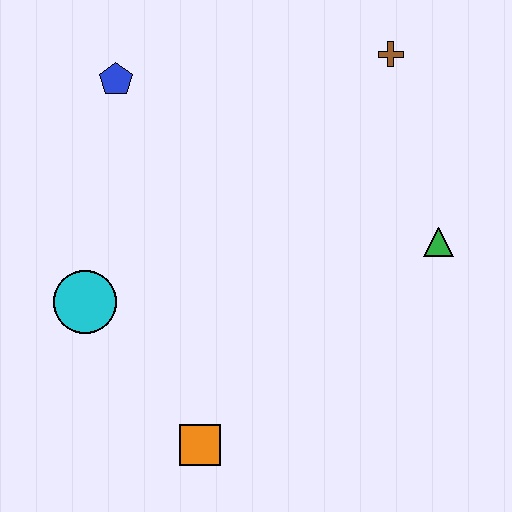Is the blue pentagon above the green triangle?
Yes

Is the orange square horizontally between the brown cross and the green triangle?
No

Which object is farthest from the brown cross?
The orange square is farthest from the brown cross.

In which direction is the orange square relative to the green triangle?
The orange square is to the left of the green triangle.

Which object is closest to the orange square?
The cyan circle is closest to the orange square.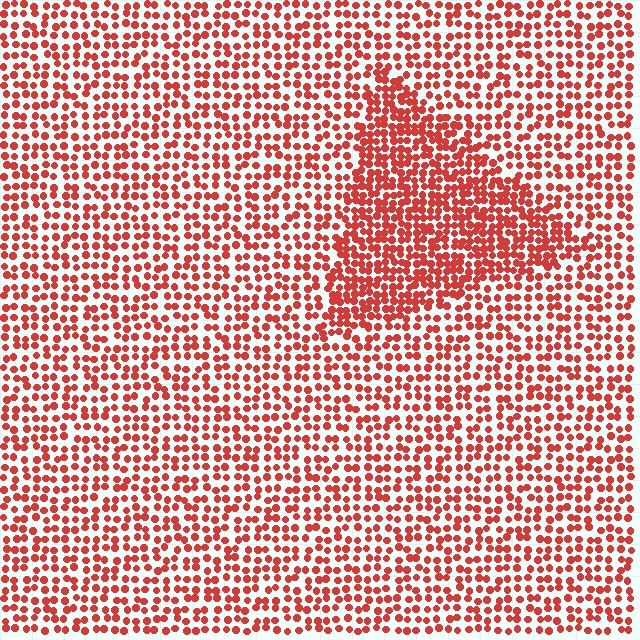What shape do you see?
I see a triangle.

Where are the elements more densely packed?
The elements are more densely packed inside the triangle boundary.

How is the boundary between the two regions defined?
The boundary is defined by a change in element density (approximately 1.7x ratio). All elements are the same color, size, and shape.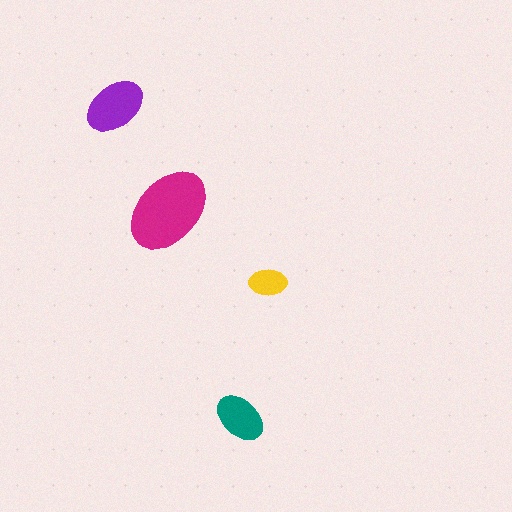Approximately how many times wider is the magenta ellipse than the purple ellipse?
About 1.5 times wider.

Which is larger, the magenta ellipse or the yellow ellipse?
The magenta one.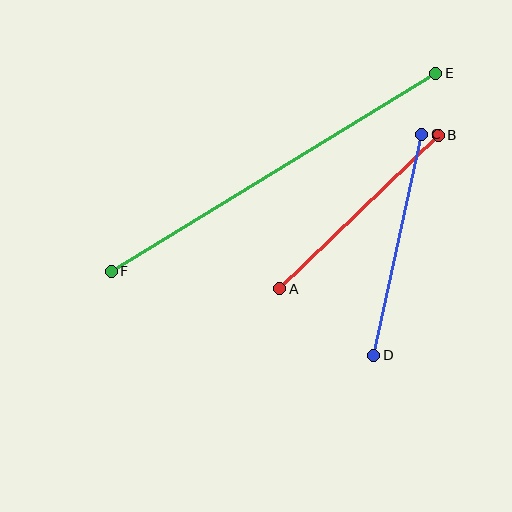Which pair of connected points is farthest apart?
Points E and F are farthest apart.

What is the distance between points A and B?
The distance is approximately 221 pixels.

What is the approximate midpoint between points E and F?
The midpoint is at approximately (274, 172) pixels.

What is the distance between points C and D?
The distance is approximately 226 pixels.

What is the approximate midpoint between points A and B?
The midpoint is at approximately (359, 212) pixels.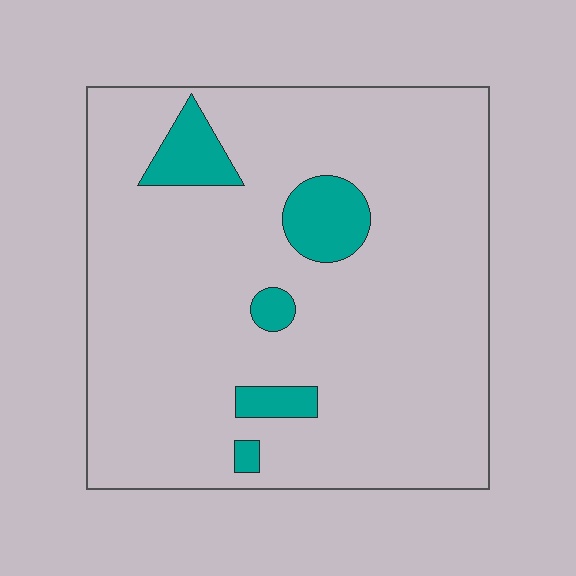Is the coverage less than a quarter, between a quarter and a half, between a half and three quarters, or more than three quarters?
Less than a quarter.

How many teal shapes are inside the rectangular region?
5.